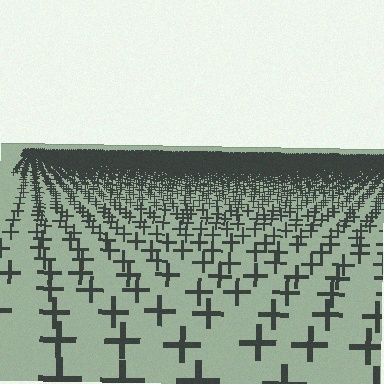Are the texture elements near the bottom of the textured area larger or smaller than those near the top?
Larger. Near the bottom, elements are closer to the viewer and appear at a bigger on-screen size.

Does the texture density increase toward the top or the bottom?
Density increases toward the top.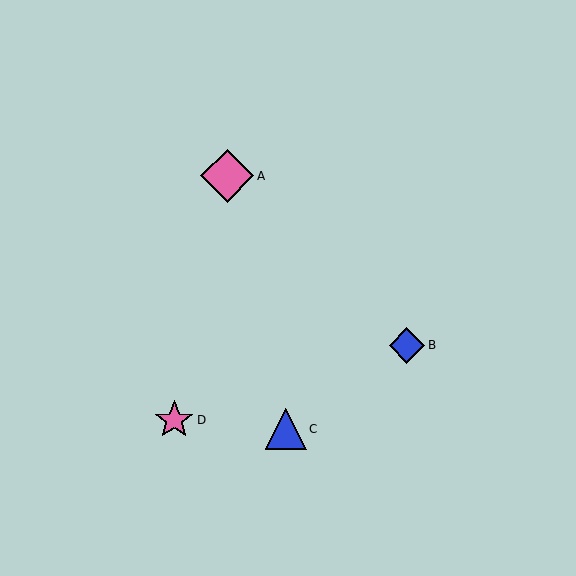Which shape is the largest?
The pink diamond (labeled A) is the largest.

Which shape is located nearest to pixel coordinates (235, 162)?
The pink diamond (labeled A) at (227, 176) is nearest to that location.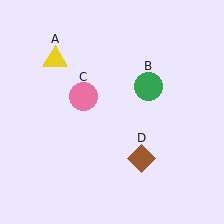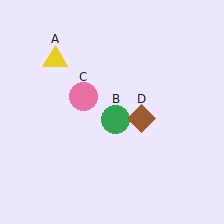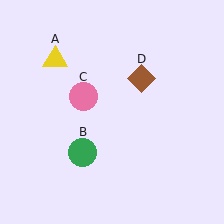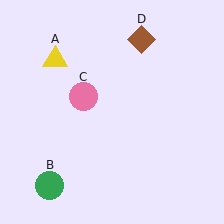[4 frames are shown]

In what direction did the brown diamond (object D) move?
The brown diamond (object D) moved up.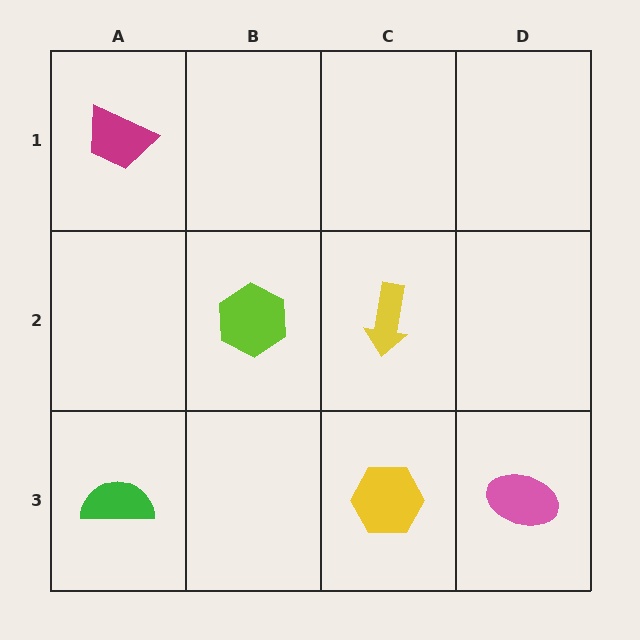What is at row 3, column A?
A green semicircle.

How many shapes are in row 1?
1 shape.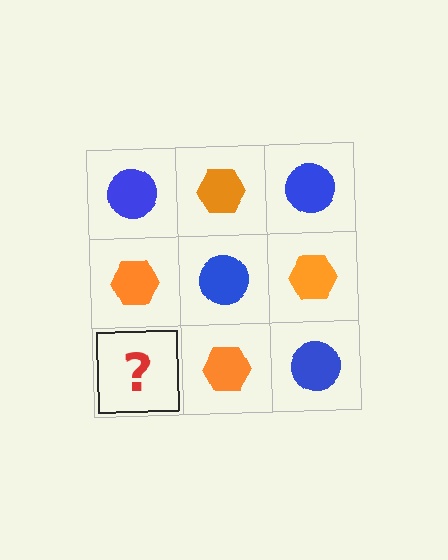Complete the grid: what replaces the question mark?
The question mark should be replaced with a blue circle.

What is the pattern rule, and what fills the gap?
The rule is that it alternates blue circle and orange hexagon in a checkerboard pattern. The gap should be filled with a blue circle.